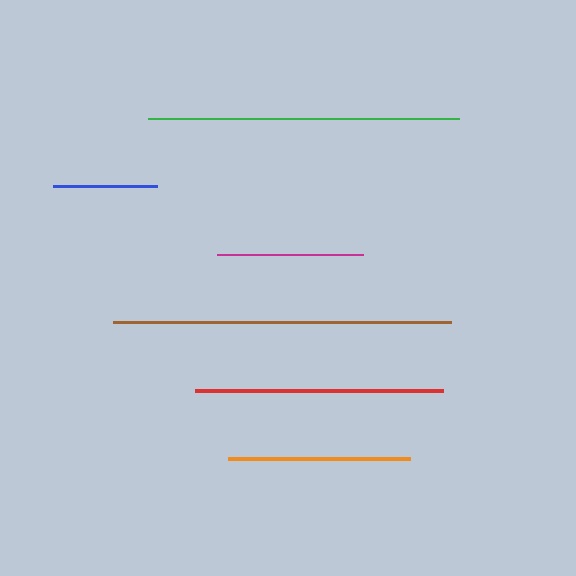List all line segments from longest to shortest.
From longest to shortest: brown, green, red, orange, magenta, blue.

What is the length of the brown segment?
The brown segment is approximately 338 pixels long.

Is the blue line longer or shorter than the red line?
The red line is longer than the blue line.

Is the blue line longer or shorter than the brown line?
The brown line is longer than the blue line.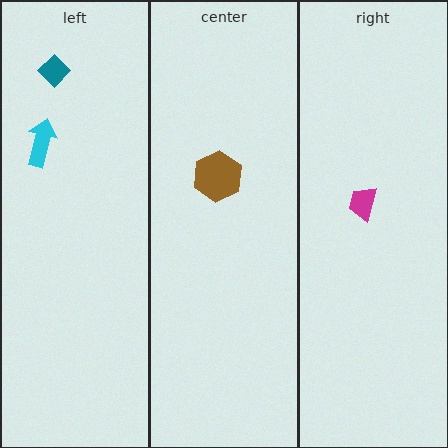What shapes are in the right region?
The magenta trapezoid.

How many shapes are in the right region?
1.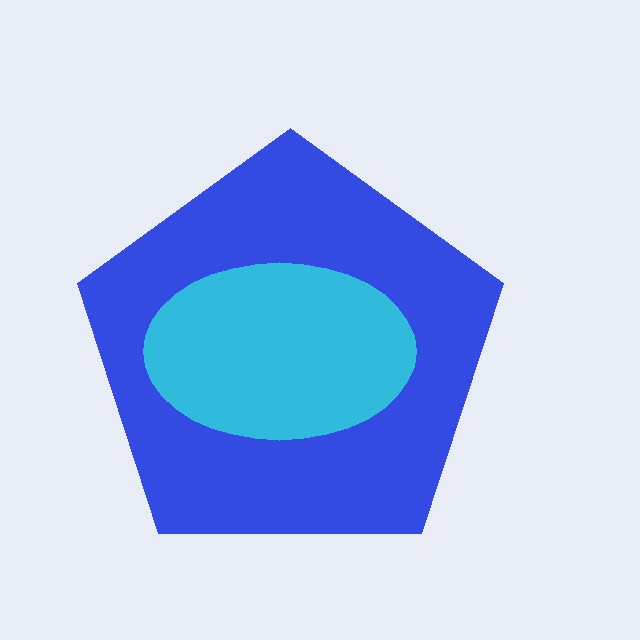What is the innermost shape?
The cyan ellipse.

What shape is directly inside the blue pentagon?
The cyan ellipse.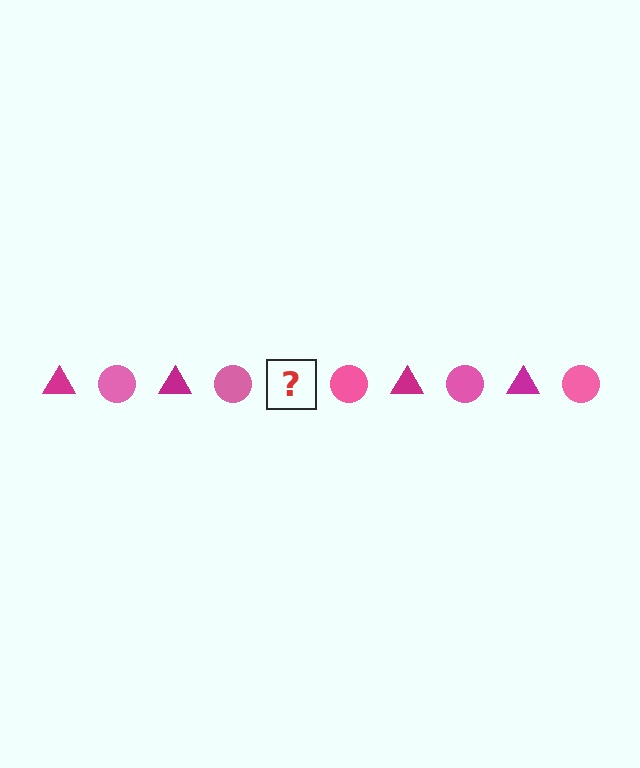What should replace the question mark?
The question mark should be replaced with a magenta triangle.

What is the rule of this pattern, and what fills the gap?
The rule is that the pattern alternates between magenta triangle and pink circle. The gap should be filled with a magenta triangle.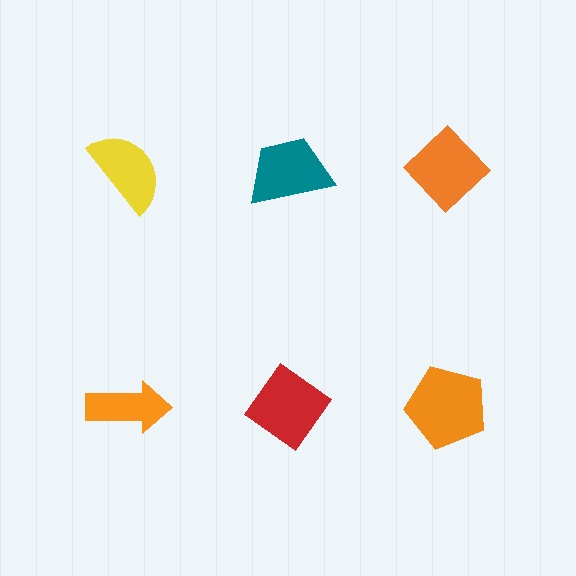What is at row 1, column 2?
A teal trapezoid.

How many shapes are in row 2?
3 shapes.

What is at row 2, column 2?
A red diamond.